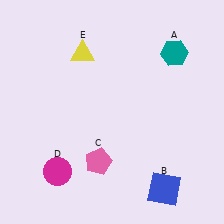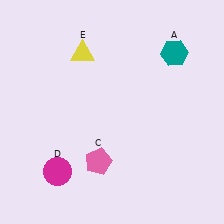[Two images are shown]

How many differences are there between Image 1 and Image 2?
There is 1 difference between the two images.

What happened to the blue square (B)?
The blue square (B) was removed in Image 2. It was in the bottom-right area of Image 1.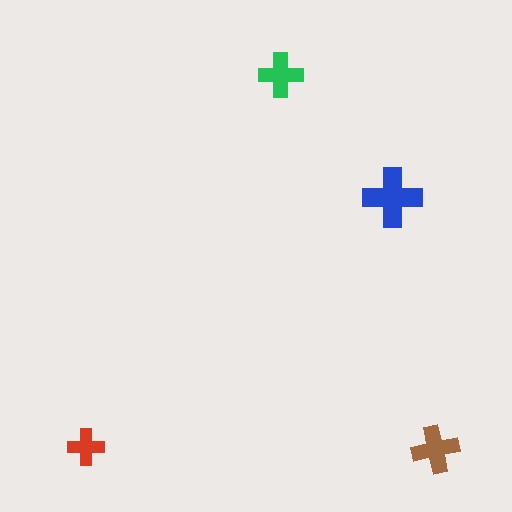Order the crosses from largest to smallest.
the blue one, the brown one, the green one, the red one.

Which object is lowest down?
The brown cross is bottommost.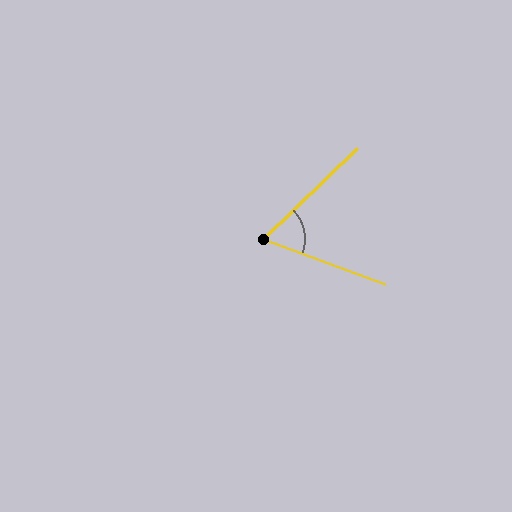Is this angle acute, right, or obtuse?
It is acute.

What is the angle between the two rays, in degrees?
Approximately 64 degrees.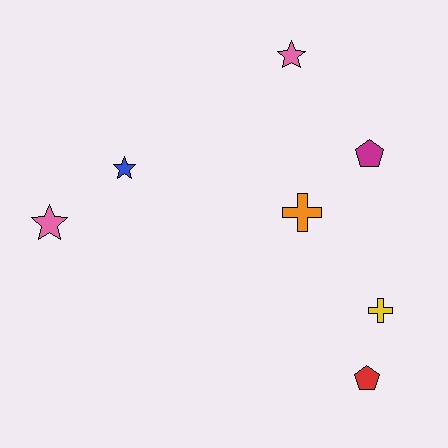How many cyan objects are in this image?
There are no cyan objects.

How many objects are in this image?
There are 7 objects.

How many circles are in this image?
There are no circles.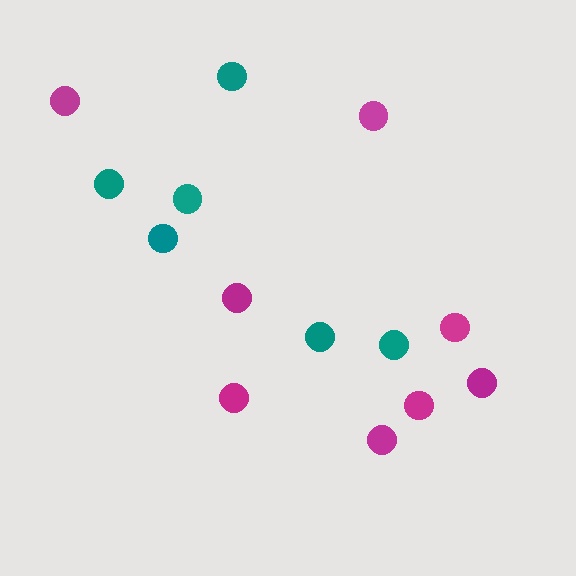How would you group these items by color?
There are 2 groups: one group of magenta circles (8) and one group of teal circles (6).